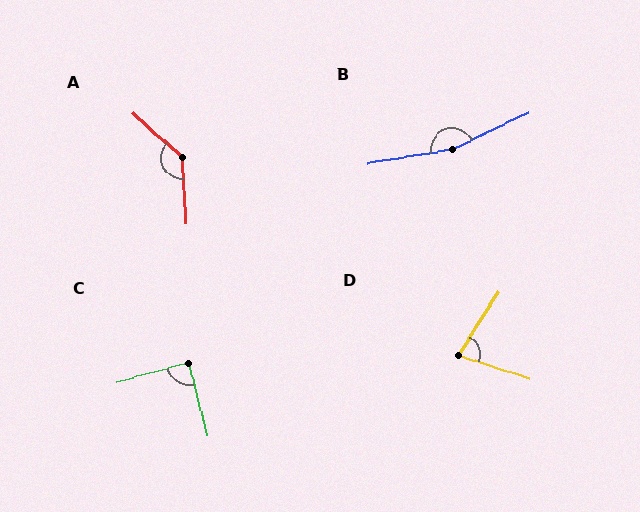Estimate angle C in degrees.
Approximately 89 degrees.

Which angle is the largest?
B, at approximately 164 degrees.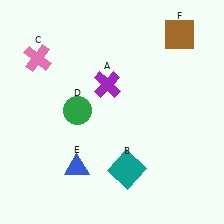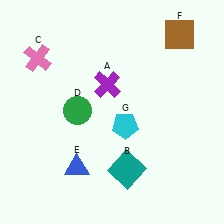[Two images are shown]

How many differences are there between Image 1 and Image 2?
There is 1 difference between the two images.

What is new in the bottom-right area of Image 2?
A cyan pentagon (G) was added in the bottom-right area of Image 2.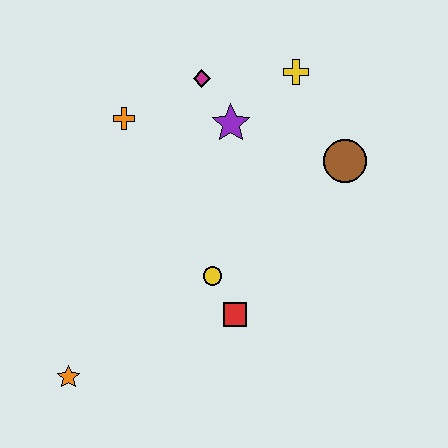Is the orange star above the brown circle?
No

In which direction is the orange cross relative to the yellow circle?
The orange cross is above the yellow circle.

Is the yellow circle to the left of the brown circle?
Yes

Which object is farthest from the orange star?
The yellow cross is farthest from the orange star.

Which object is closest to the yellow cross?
The purple star is closest to the yellow cross.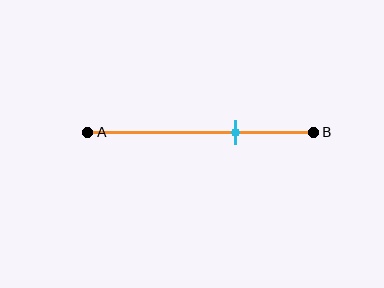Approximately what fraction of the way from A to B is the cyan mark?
The cyan mark is approximately 65% of the way from A to B.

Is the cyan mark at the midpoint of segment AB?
No, the mark is at about 65% from A, not at the 50% midpoint.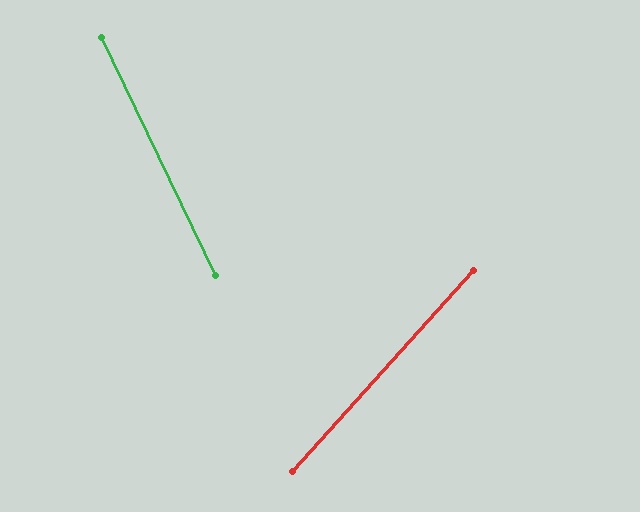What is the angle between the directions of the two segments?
Approximately 68 degrees.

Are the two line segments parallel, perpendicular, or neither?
Neither parallel nor perpendicular — they differ by about 68°.